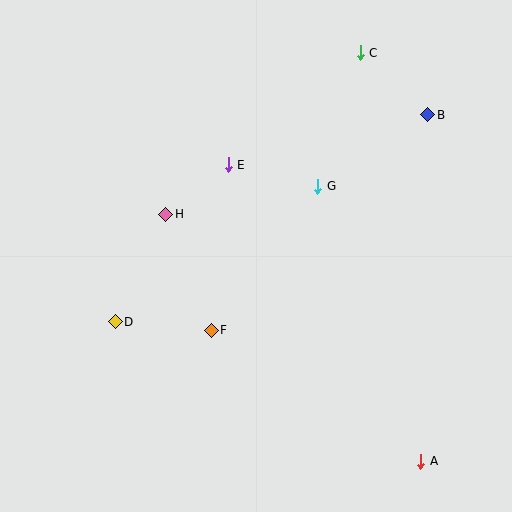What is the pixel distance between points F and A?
The distance between F and A is 247 pixels.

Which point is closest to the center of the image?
Point F at (211, 330) is closest to the center.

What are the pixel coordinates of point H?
Point H is at (166, 214).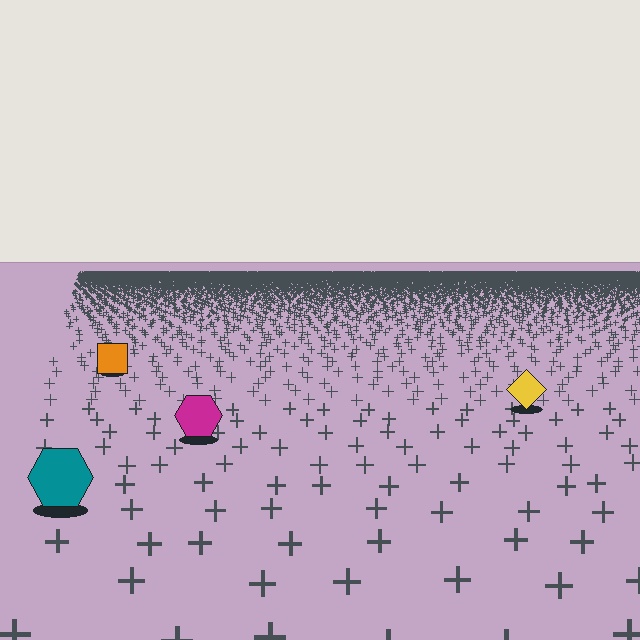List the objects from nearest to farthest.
From nearest to farthest: the teal hexagon, the magenta hexagon, the yellow diamond, the orange square.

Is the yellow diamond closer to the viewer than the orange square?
Yes. The yellow diamond is closer — you can tell from the texture gradient: the ground texture is coarser near it.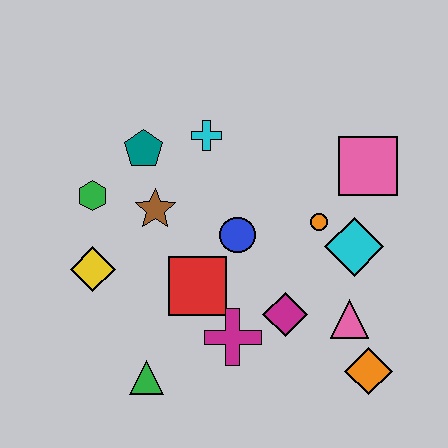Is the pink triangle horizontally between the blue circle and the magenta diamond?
No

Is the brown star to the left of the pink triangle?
Yes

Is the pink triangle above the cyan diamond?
No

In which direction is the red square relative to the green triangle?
The red square is above the green triangle.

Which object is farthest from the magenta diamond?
The green hexagon is farthest from the magenta diamond.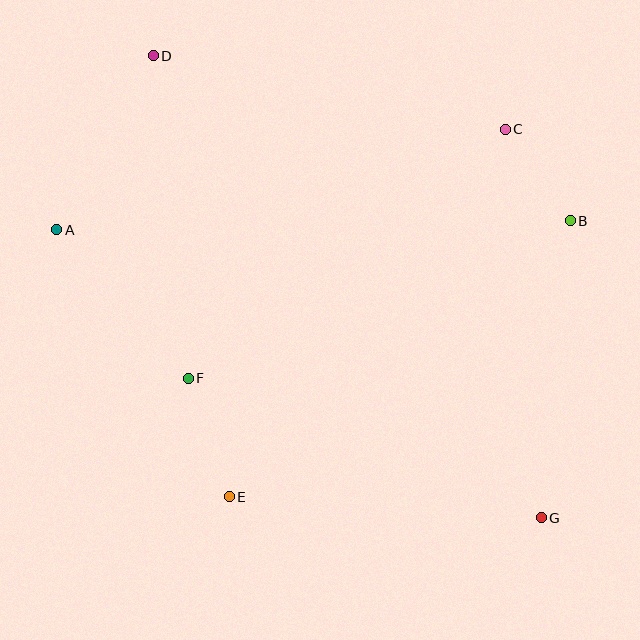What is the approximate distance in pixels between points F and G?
The distance between F and G is approximately 380 pixels.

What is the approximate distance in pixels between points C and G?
The distance between C and G is approximately 390 pixels.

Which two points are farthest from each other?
Points D and G are farthest from each other.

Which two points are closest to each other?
Points B and C are closest to each other.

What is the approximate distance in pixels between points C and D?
The distance between C and D is approximately 360 pixels.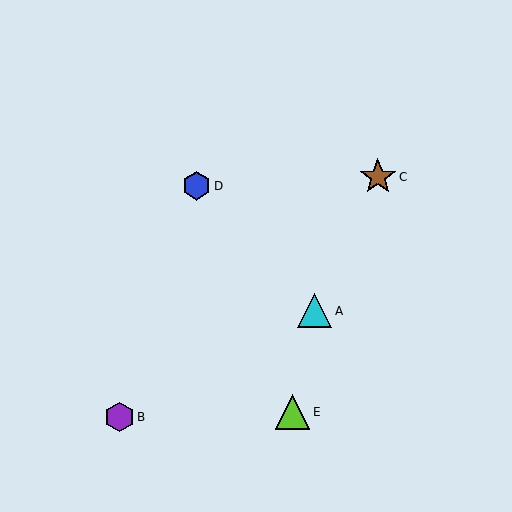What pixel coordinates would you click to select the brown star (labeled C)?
Click at (378, 177) to select the brown star C.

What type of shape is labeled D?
Shape D is a blue hexagon.